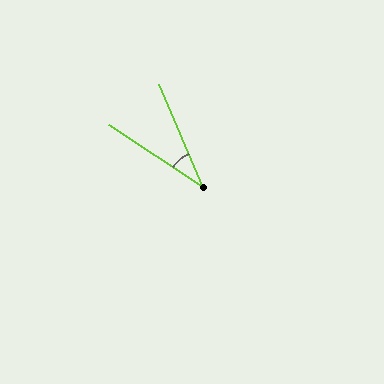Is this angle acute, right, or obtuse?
It is acute.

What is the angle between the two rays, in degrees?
Approximately 33 degrees.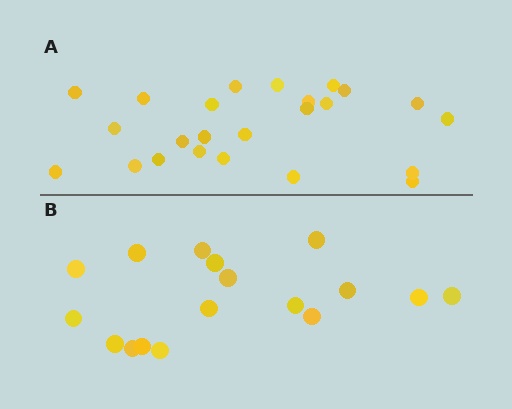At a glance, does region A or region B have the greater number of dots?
Region A (the top region) has more dots.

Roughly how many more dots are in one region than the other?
Region A has roughly 8 or so more dots than region B.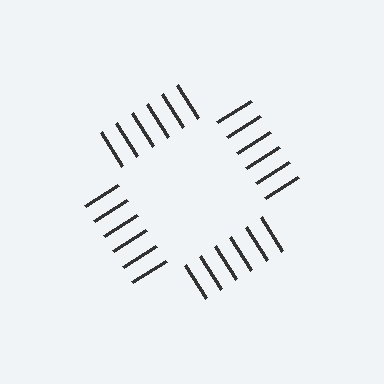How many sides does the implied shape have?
4 sides — the line-ends trace a square.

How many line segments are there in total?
24 — 6 along each of the 4 edges.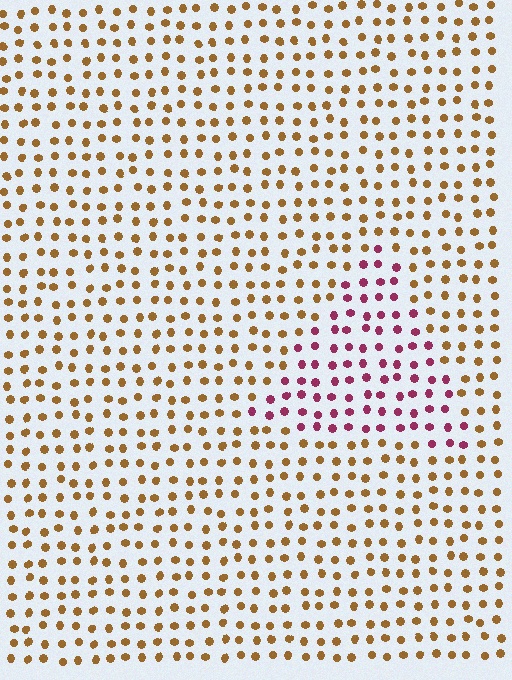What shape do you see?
I see a triangle.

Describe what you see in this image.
The image is filled with small brown elements in a uniform arrangement. A triangle-shaped region is visible where the elements are tinted to a slightly different hue, forming a subtle color boundary.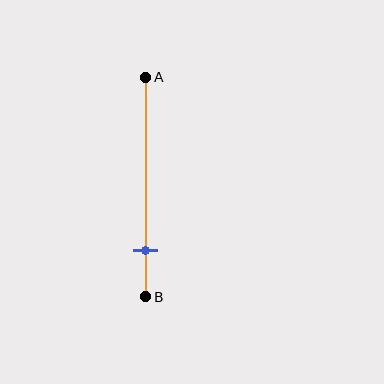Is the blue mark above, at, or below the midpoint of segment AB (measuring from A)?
The blue mark is below the midpoint of segment AB.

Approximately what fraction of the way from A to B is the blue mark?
The blue mark is approximately 80% of the way from A to B.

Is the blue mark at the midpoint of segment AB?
No, the mark is at about 80% from A, not at the 50% midpoint.